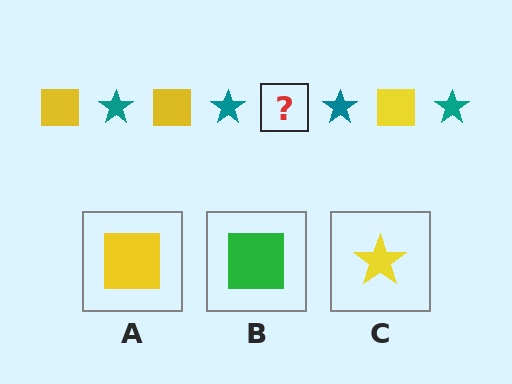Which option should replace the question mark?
Option A.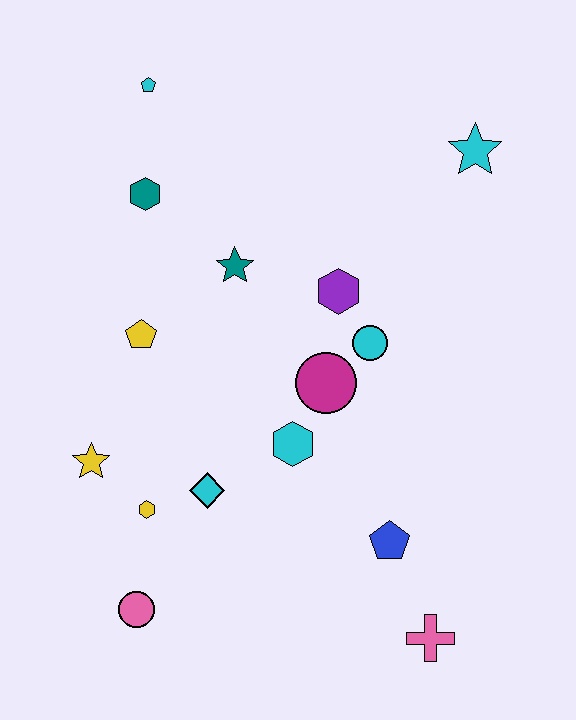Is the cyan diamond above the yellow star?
No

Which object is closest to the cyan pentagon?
The teal hexagon is closest to the cyan pentagon.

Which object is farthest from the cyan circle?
The pink circle is farthest from the cyan circle.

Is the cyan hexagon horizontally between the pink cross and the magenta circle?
No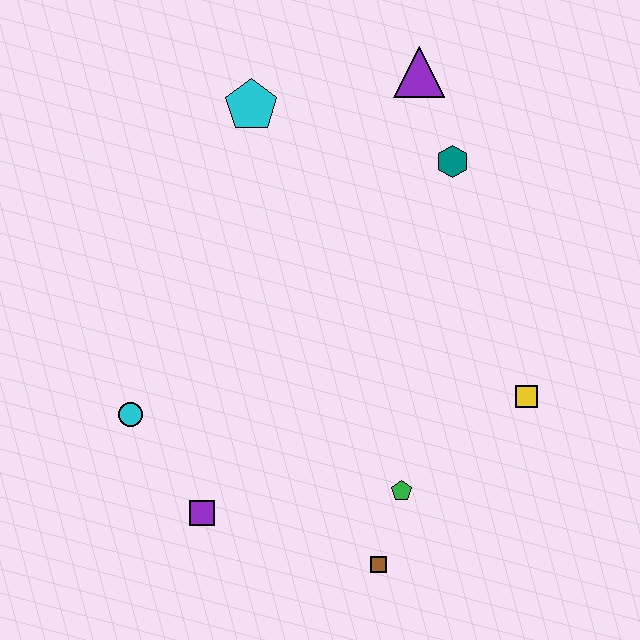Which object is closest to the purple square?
The cyan circle is closest to the purple square.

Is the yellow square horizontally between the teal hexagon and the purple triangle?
No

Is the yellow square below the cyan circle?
No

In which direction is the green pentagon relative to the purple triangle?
The green pentagon is below the purple triangle.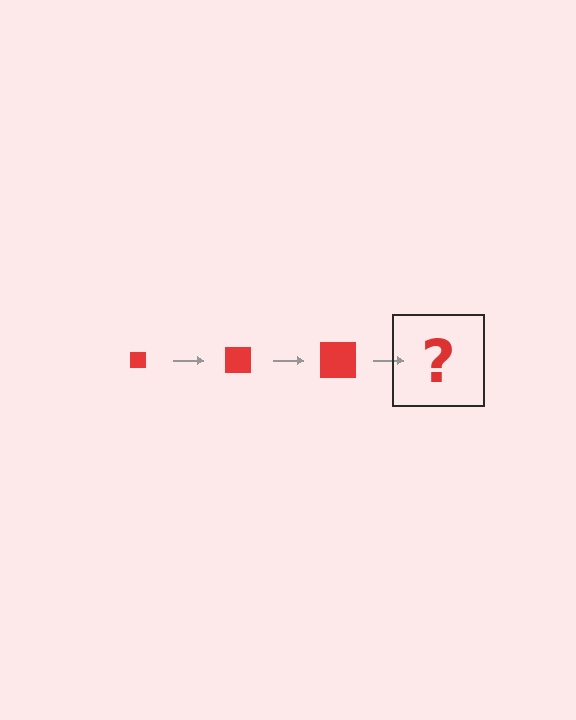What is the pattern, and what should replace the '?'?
The pattern is that the square gets progressively larger each step. The '?' should be a red square, larger than the previous one.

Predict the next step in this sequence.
The next step is a red square, larger than the previous one.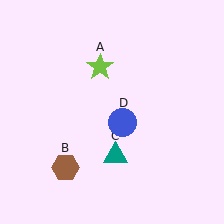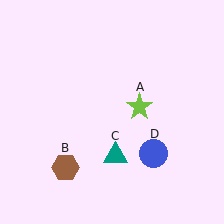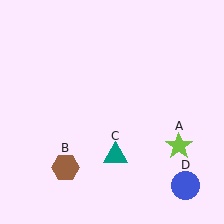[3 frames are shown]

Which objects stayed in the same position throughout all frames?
Brown hexagon (object B) and teal triangle (object C) remained stationary.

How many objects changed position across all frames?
2 objects changed position: lime star (object A), blue circle (object D).